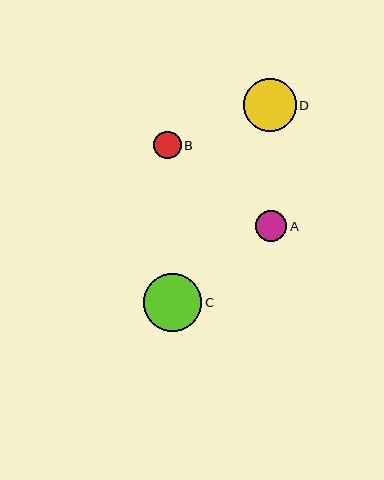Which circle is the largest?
Circle C is the largest with a size of approximately 58 pixels.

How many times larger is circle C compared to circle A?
Circle C is approximately 1.9 times the size of circle A.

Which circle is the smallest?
Circle B is the smallest with a size of approximately 28 pixels.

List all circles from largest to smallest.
From largest to smallest: C, D, A, B.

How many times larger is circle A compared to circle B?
Circle A is approximately 1.1 times the size of circle B.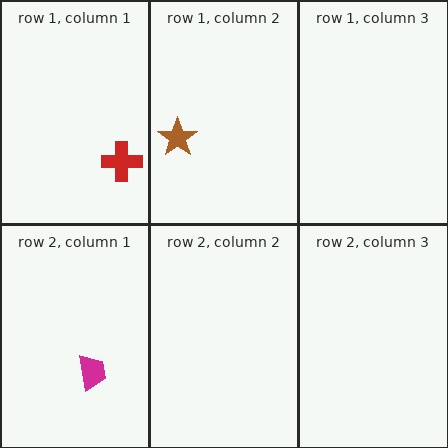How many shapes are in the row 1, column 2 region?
1.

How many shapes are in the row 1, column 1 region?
1.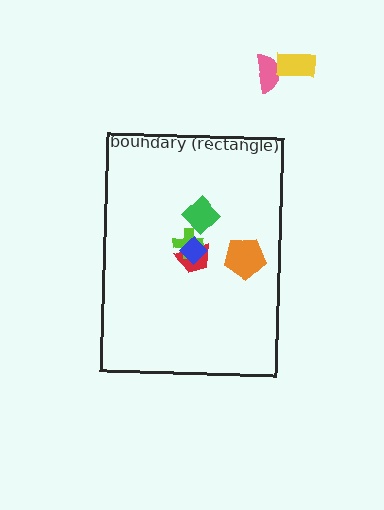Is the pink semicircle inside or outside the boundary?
Outside.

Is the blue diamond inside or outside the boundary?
Inside.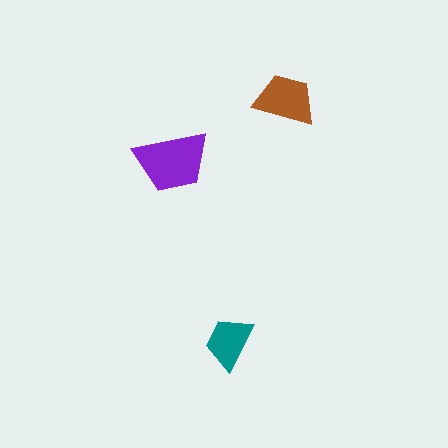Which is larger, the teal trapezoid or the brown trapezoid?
The brown one.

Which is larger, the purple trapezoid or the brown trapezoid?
The purple one.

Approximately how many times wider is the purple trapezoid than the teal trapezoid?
About 1.5 times wider.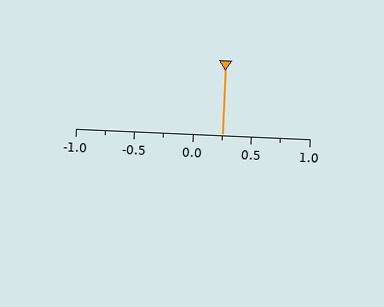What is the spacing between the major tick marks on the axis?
The major ticks are spaced 0.5 apart.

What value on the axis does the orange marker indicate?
The marker indicates approximately 0.25.